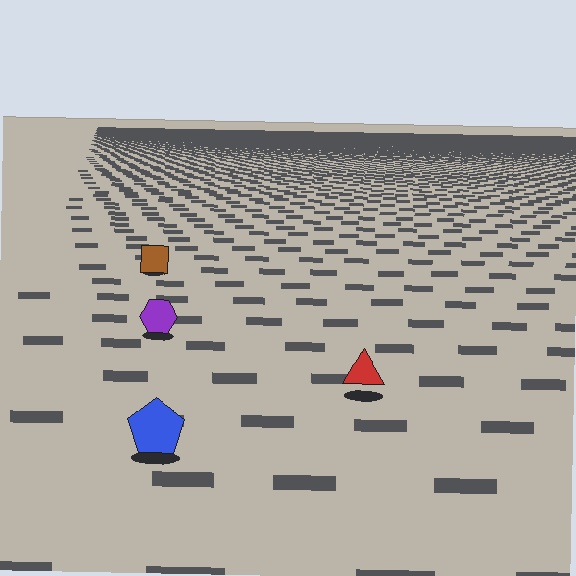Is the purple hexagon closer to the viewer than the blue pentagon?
No. The blue pentagon is closer — you can tell from the texture gradient: the ground texture is coarser near it.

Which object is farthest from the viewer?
The brown square is farthest from the viewer. It appears smaller and the ground texture around it is denser.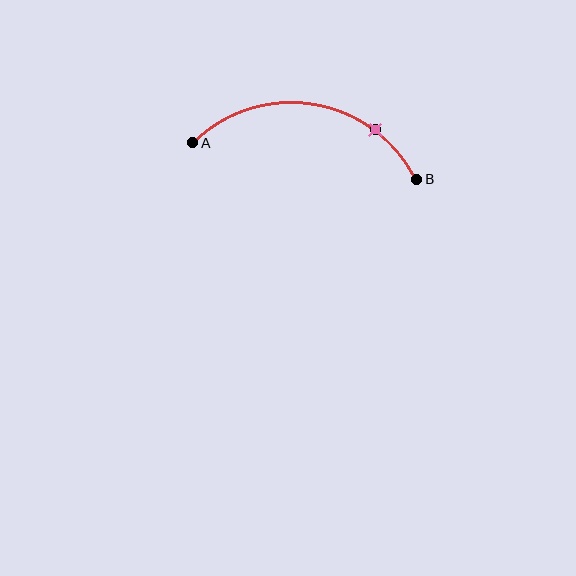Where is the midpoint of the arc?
The arc midpoint is the point on the curve farthest from the straight line joining A and B. It sits above that line.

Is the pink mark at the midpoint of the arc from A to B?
No. The pink mark lies on the arc but is closer to endpoint B. The arc midpoint would be at the point on the curve equidistant along the arc from both A and B.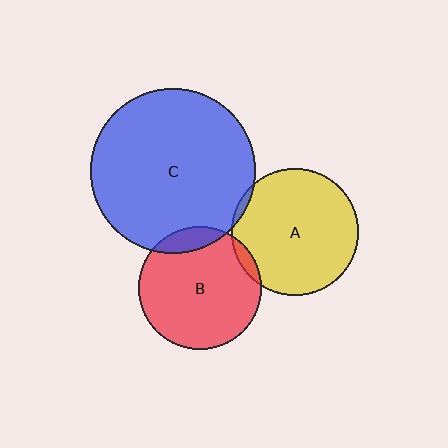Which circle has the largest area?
Circle C (blue).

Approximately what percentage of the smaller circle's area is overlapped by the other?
Approximately 10%.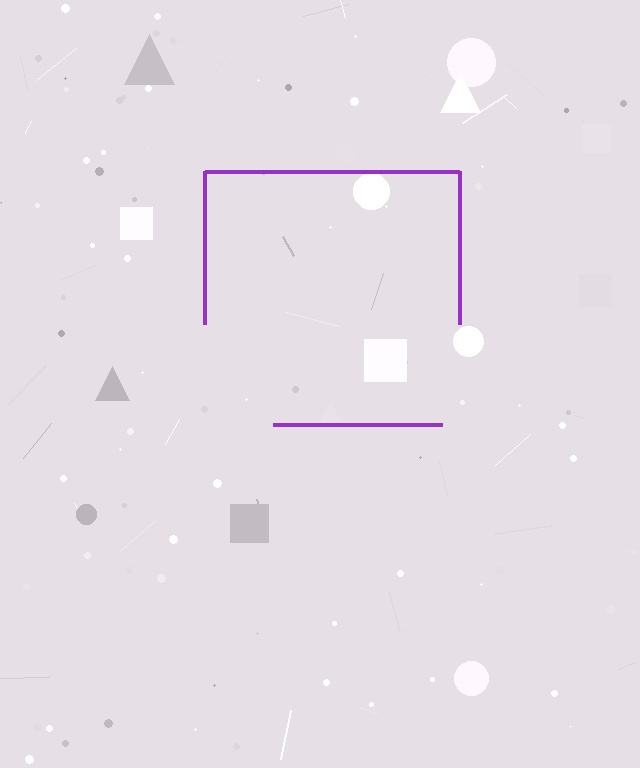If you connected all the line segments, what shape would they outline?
They would outline a square.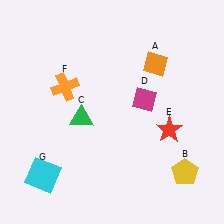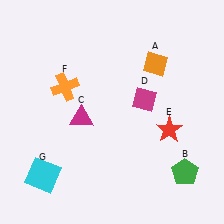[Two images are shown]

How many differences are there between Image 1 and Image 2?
There are 2 differences between the two images.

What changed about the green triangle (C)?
In Image 1, C is green. In Image 2, it changed to magenta.